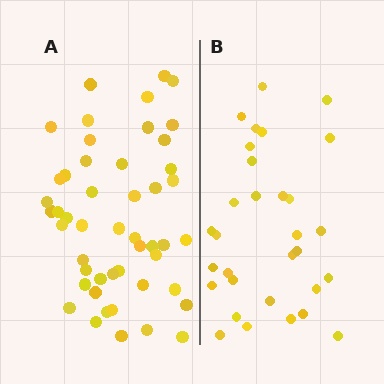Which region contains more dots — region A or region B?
Region A (the left region) has more dots.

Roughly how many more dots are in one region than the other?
Region A has approximately 20 more dots than region B.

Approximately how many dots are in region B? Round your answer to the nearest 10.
About 30 dots. (The exact count is 31, which rounds to 30.)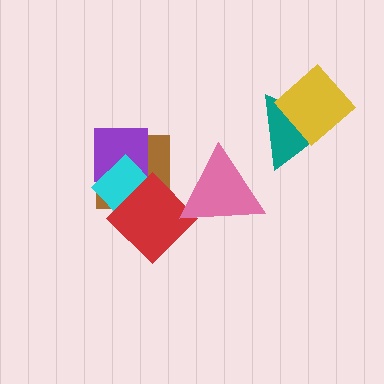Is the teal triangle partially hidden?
Yes, it is partially covered by another shape.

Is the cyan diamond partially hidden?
Yes, it is partially covered by another shape.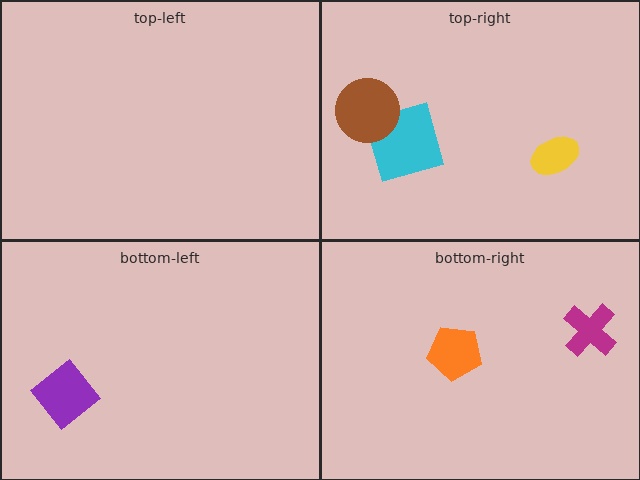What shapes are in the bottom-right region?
The orange pentagon, the magenta cross.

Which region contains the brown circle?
The top-right region.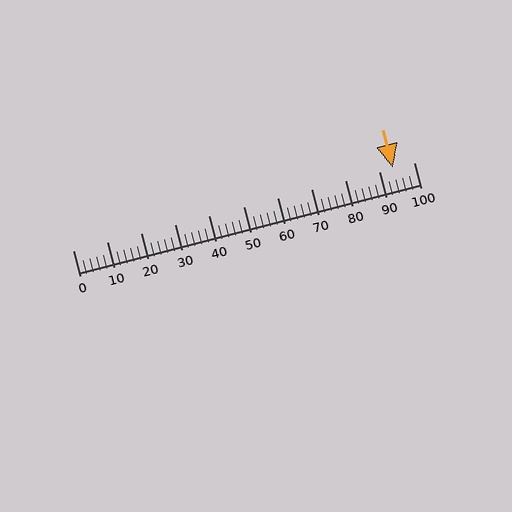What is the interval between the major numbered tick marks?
The major tick marks are spaced 10 units apart.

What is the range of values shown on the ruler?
The ruler shows values from 0 to 100.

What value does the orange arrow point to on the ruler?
The orange arrow points to approximately 94.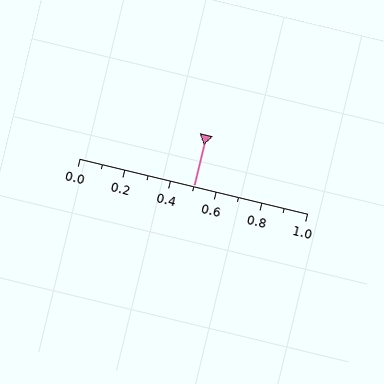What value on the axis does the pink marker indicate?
The marker indicates approximately 0.5.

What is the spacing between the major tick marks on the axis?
The major ticks are spaced 0.2 apart.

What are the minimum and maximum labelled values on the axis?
The axis runs from 0.0 to 1.0.